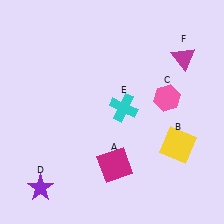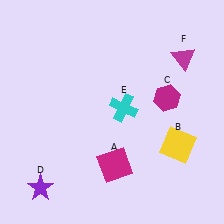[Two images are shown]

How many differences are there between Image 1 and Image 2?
There is 1 difference between the two images.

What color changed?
The hexagon (C) changed from pink in Image 1 to magenta in Image 2.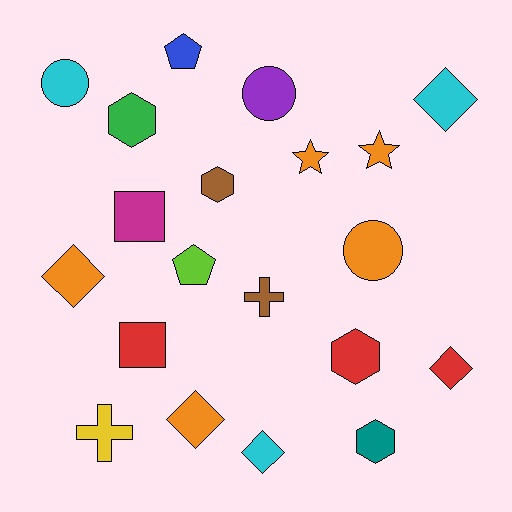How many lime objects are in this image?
There is 1 lime object.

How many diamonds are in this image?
There are 5 diamonds.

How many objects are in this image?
There are 20 objects.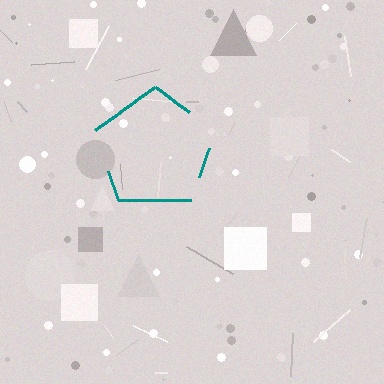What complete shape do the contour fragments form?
The contour fragments form a pentagon.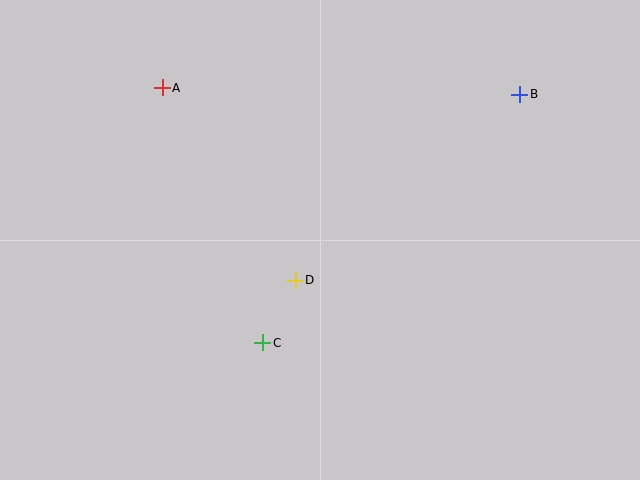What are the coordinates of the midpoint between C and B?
The midpoint between C and B is at (391, 218).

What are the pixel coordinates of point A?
Point A is at (162, 88).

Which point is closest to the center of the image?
Point D at (295, 280) is closest to the center.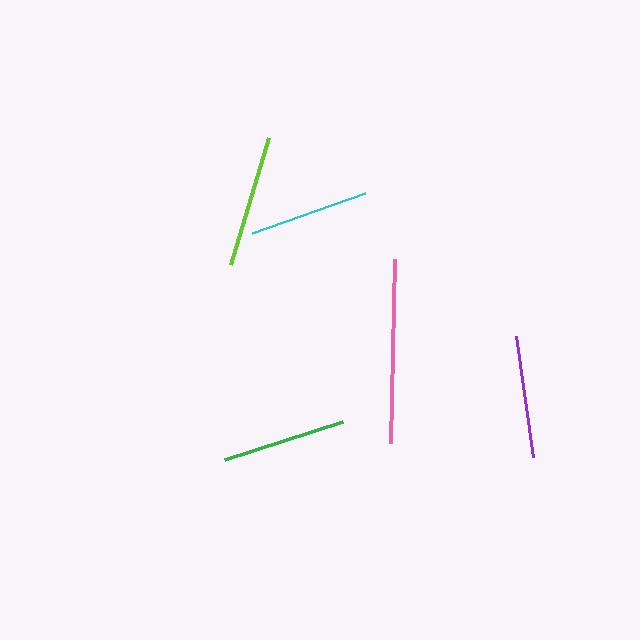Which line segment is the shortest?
The cyan line is the shortest at approximately 119 pixels.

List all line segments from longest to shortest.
From longest to shortest: pink, lime, green, purple, cyan.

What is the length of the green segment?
The green segment is approximately 124 pixels long.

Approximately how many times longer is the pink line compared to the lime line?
The pink line is approximately 1.4 times the length of the lime line.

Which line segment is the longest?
The pink line is the longest at approximately 183 pixels.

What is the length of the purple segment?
The purple segment is approximately 122 pixels long.